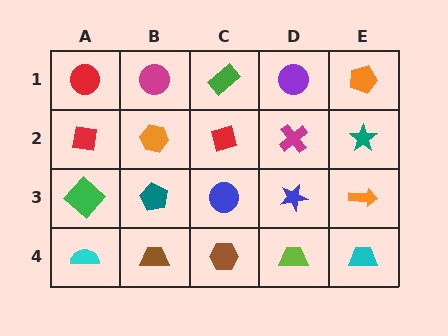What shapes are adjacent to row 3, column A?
A red square (row 2, column A), a cyan semicircle (row 4, column A), a teal pentagon (row 3, column B).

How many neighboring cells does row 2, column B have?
4.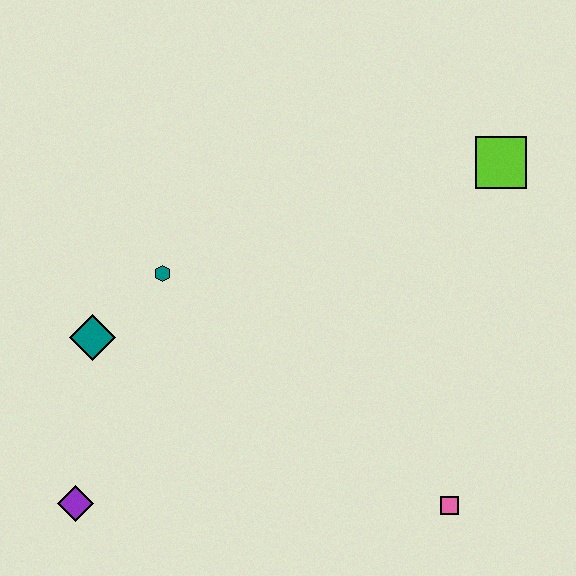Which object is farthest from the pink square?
The teal diamond is farthest from the pink square.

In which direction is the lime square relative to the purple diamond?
The lime square is to the right of the purple diamond.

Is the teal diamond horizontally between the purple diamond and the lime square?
Yes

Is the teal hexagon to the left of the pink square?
Yes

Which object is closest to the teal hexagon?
The teal diamond is closest to the teal hexagon.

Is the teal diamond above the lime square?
No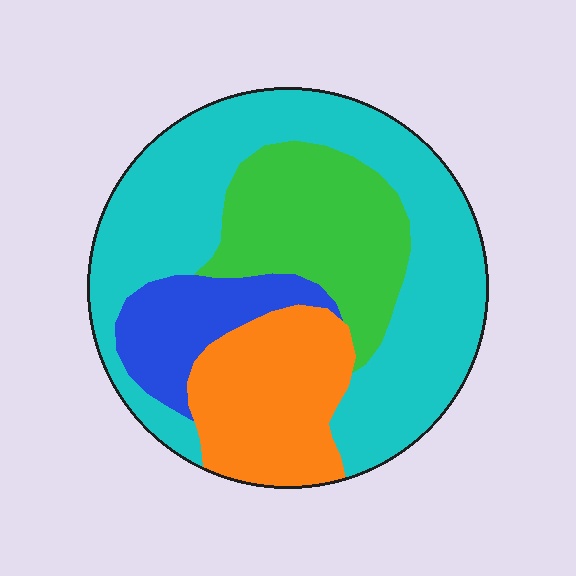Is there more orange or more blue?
Orange.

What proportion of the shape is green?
Green takes up about one fifth (1/5) of the shape.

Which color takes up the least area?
Blue, at roughly 10%.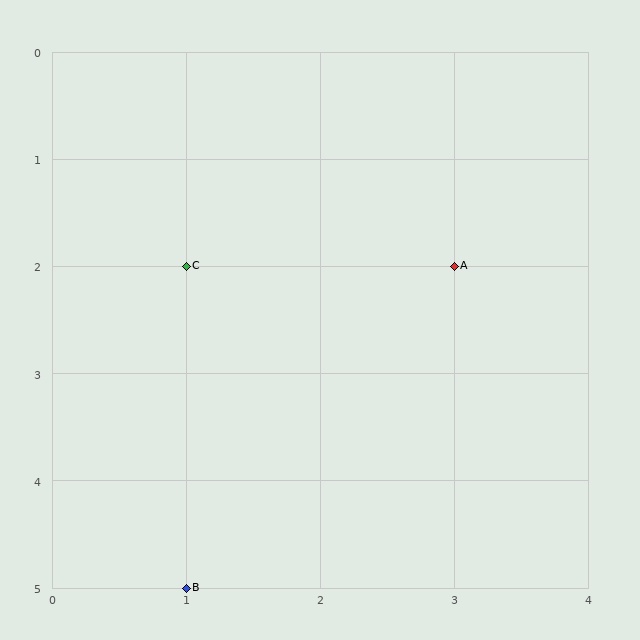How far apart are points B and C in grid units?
Points B and C are 3 rows apart.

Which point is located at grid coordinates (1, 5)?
Point B is at (1, 5).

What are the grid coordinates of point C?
Point C is at grid coordinates (1, 2).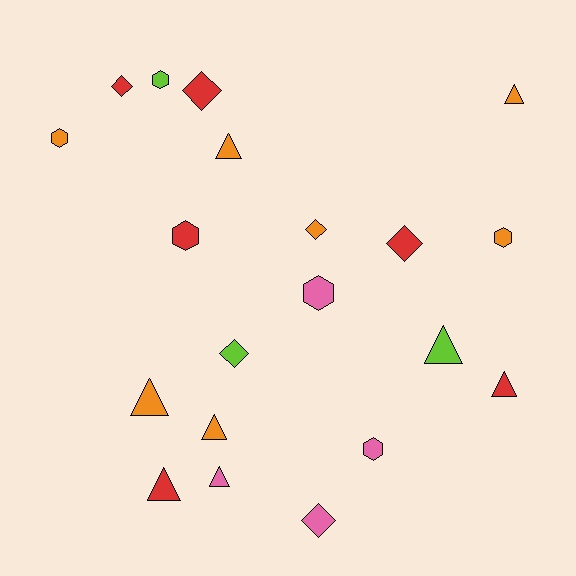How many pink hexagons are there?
There are 2 pink hexagons.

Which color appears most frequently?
Orange, with 7 objects.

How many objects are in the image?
There are 20 objects.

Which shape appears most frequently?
Triangle, with 8 objects.